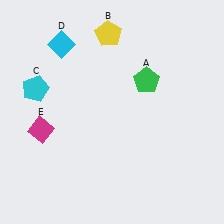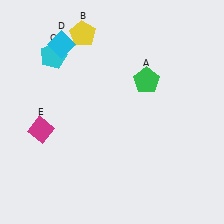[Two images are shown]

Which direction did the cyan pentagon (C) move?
The cyan pentagon (C) moved up.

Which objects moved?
The objects that moved are: the yellow pentagon (B), the cyan pentagon (C).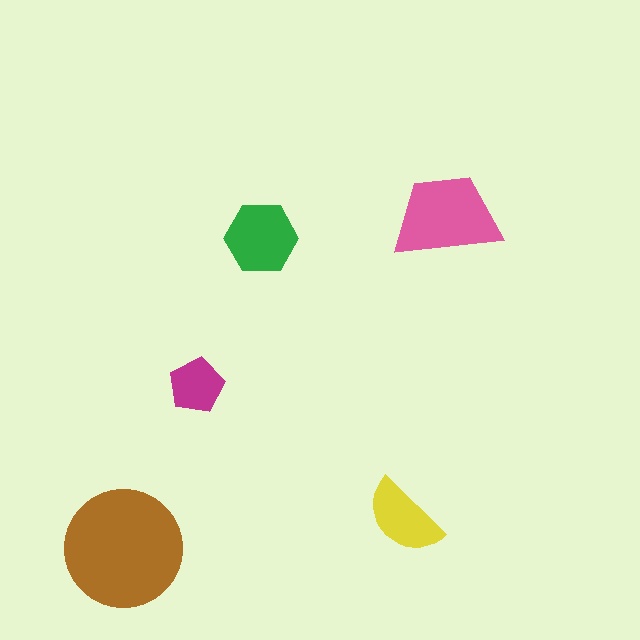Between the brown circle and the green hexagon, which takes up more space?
The brown circle.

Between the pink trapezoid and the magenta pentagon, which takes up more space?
The pink trapezoid.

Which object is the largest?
The brown circle.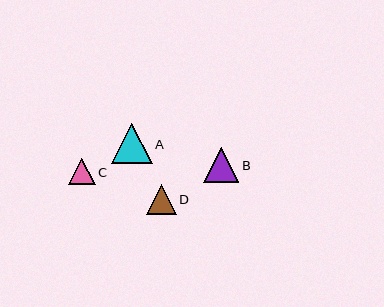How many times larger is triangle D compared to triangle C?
Triangle D is approximately 1.1 times the size of triangle C.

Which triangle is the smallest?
Triangle C is the smallest with a size of approximately 27 pixels.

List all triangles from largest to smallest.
From largest to smallest: A, B, D, C.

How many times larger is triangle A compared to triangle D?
Triangle A is approximately 1.4 times the size of triangle D.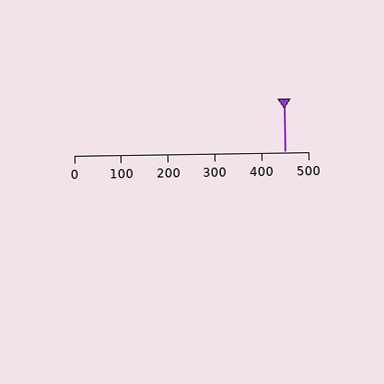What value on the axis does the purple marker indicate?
The marker indicates approximately 450.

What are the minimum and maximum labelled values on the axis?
The axis runs from 0 to 500.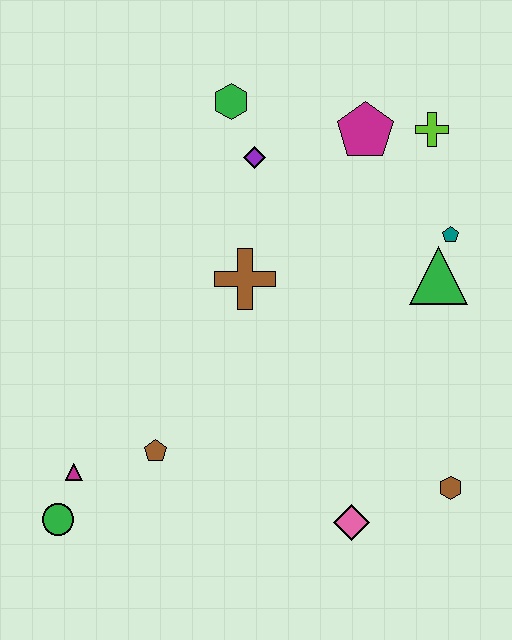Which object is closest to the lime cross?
The magenta pentagon is closest to the lime cross.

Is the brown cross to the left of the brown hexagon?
Yes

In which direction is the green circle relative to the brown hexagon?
The green circle is to the left of the brown hexagon.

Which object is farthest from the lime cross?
The green circle is farthest from the lime cross.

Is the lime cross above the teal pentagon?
Yes